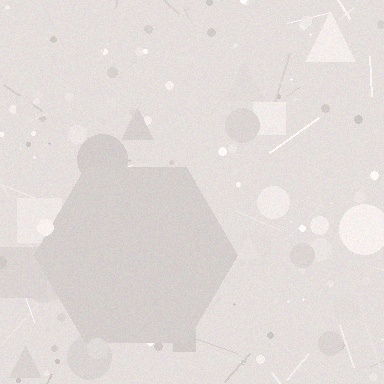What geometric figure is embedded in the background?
A hexagon is embedded in the background.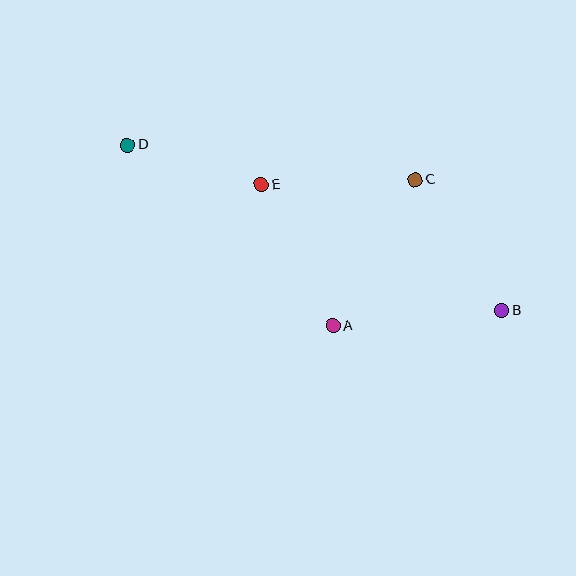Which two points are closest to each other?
Points D and E are closest to each other.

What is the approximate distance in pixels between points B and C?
The distance between B and C is approximately 157 pixels.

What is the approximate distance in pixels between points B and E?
The distance between B and E is approximately 272 pixels.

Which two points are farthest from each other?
Points B and D are farthest from each other.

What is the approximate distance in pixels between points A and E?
The distance between A and E is approximately 158 pixels.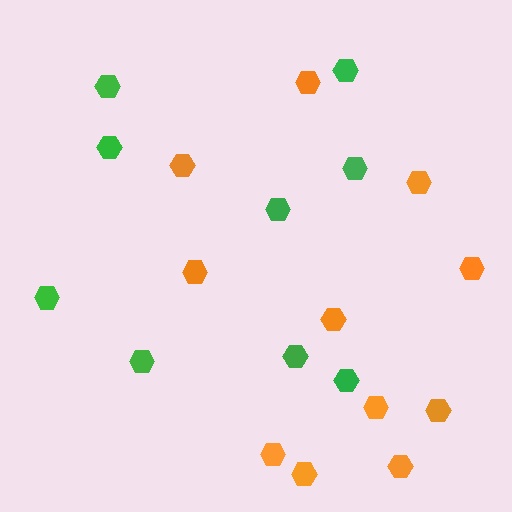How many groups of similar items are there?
There are 2 groups: one group of orange hexagons (11) and one group of green hexagons (9).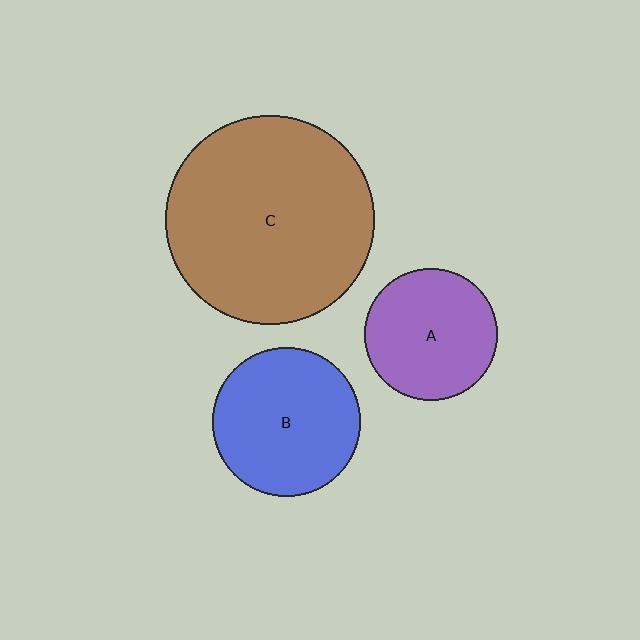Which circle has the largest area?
Circle C (brown).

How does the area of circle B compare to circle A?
Approximately 1.3 times.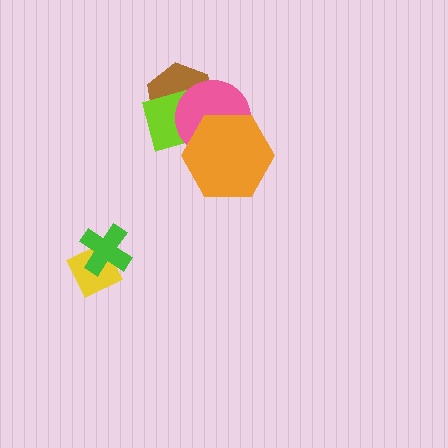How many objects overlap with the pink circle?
3 objects overlap with the pink circle.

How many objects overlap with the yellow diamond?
1 object overlaps with the yellow diamond.